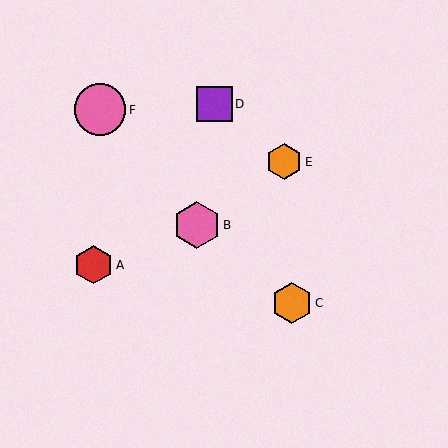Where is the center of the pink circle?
The center of the pink circle is at (100, 110).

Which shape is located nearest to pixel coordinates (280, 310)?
The orange hexagon (labeled C) at (292, 303) is nearest to that location.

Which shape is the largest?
The pink circle (labeled F) is the largest.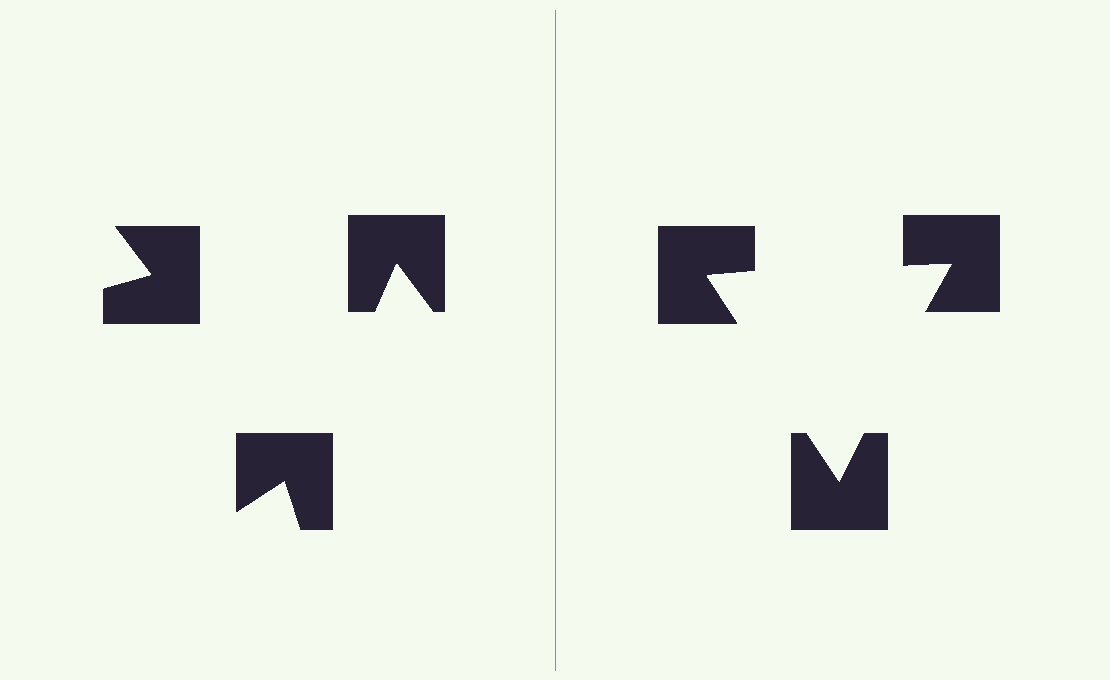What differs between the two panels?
The notched squares are positioned identically on both sides; only the wedge orientations differ. On the right they align to a triangle; on the left they are misaligned.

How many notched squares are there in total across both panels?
6 — 3 on each side.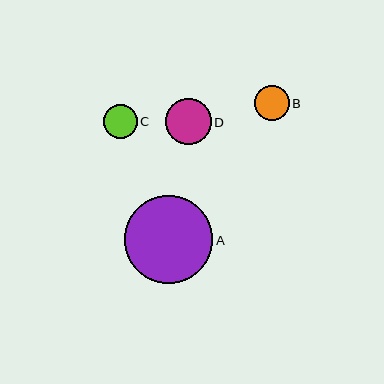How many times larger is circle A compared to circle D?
Circle A is approximately 1.9 times the size of circle D.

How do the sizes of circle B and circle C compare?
Circle B and circle C are approximately the same size.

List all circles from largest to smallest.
From largest to smallest: A, D, B, C.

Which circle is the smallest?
Circle C is the smallest with a size of approximately 34 pixels.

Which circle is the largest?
Circle A is the largest with a size of approximately 89 pixels.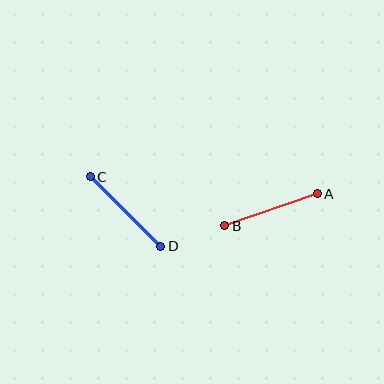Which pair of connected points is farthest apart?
Points C and D are farthest apart.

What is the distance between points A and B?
The distance is approximately 98 pixels.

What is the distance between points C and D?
The distance is approximately 99 pixels.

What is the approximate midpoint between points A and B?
The midpoint is at approximately (271, 210) pixels.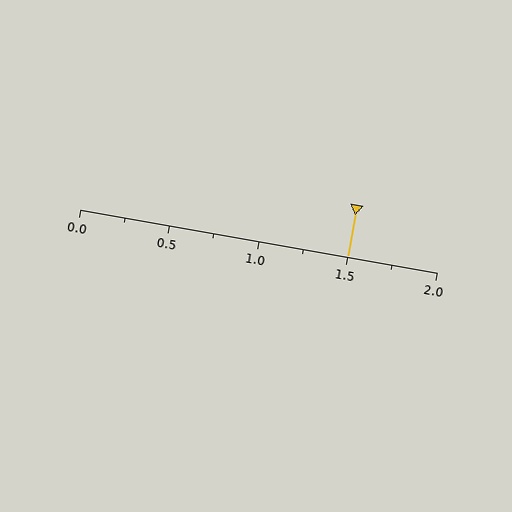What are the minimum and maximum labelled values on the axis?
The axis runs from 0.0 to 2.0.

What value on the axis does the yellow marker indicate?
The marker indicates approximately 1.5.